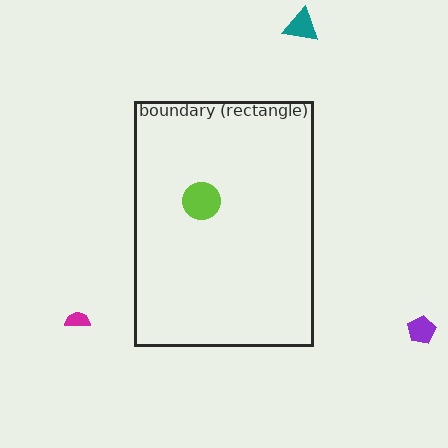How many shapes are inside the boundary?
1 inside, 3 outside.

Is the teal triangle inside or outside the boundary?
Outside.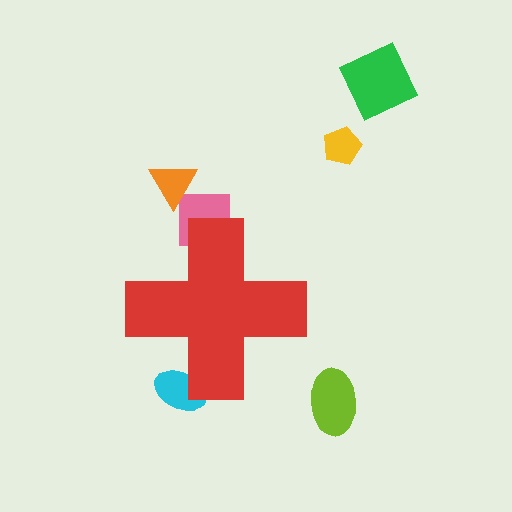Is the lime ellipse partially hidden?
No, the lime ellipse is fully visible.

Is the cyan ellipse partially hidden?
Yes, the cyan ellipse is partially hidden behind the red cross.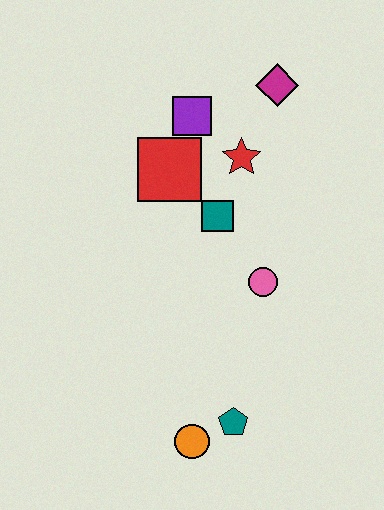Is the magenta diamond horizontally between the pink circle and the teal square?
No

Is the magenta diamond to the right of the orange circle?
Yes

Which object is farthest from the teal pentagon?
The magenta diamond is farthest from the teal pentagon.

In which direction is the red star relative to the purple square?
The red star is to the right of the purple square.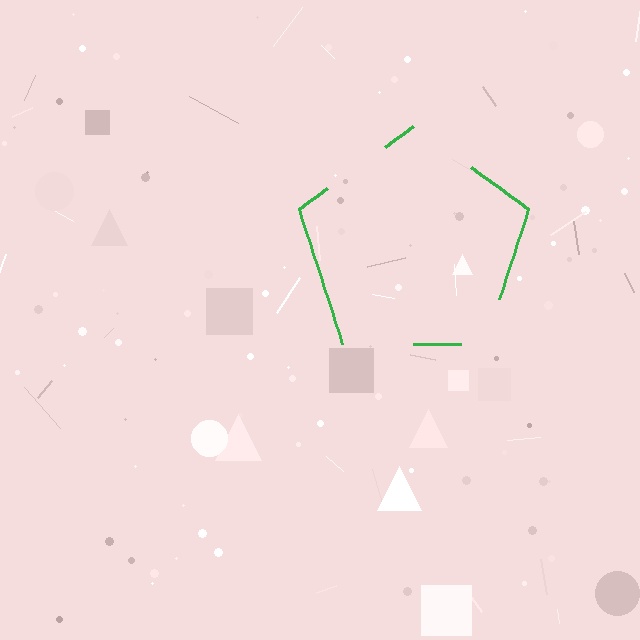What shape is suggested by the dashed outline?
The dashed outline suggests a pentagon.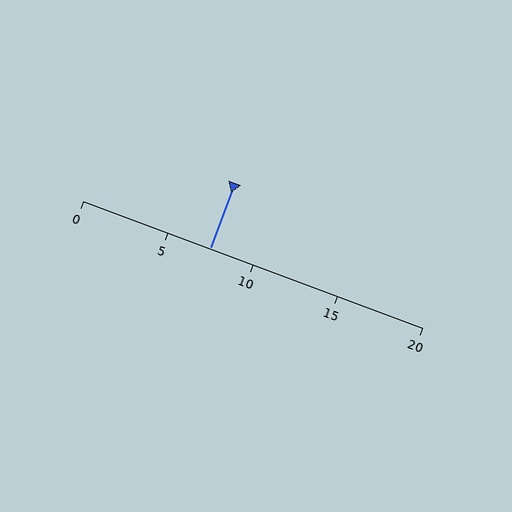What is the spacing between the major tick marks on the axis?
The major ticks are spaced 5 apart.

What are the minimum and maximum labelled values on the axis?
The axis runs from 0 to 20.